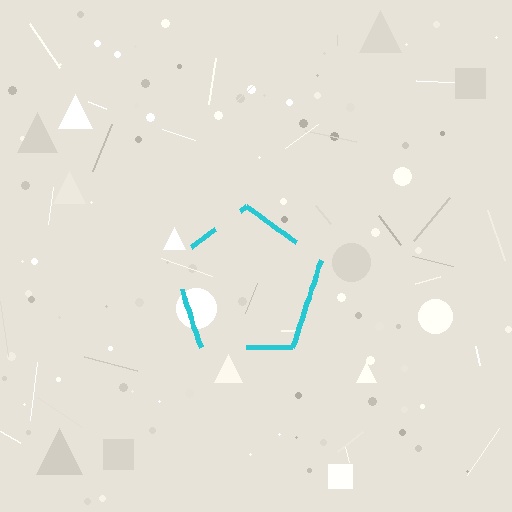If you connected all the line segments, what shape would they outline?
They would outline a pentagon.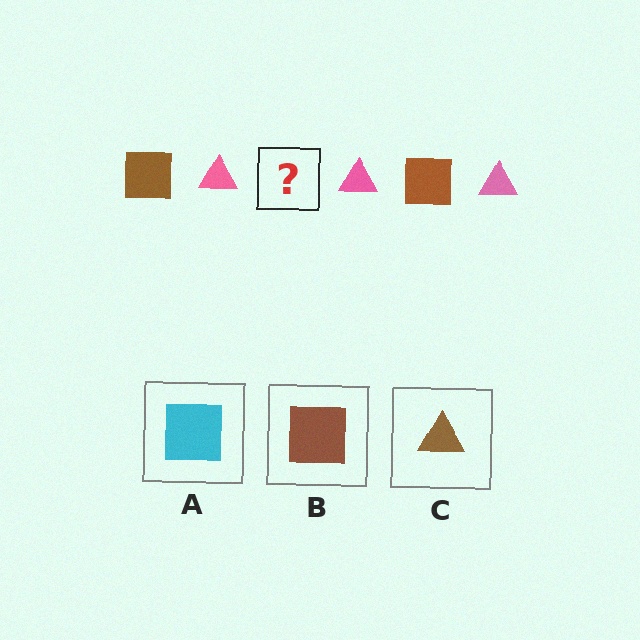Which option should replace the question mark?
Option B.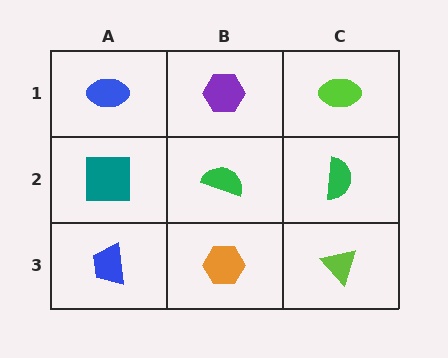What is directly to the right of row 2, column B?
A green semicircle.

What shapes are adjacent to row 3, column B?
A green semicircle (row 2, column B), a blue trapezoid (row 3, column A), a lime triangle (row 3, column C).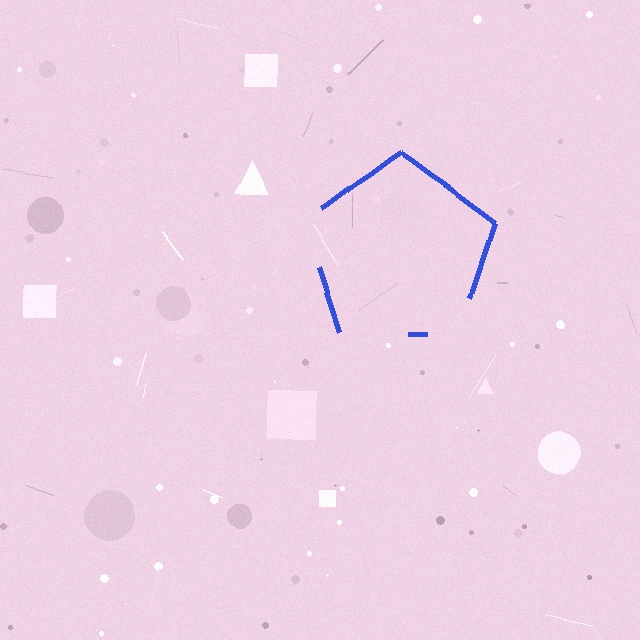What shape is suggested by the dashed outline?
The dashed outline suggests a pentagon.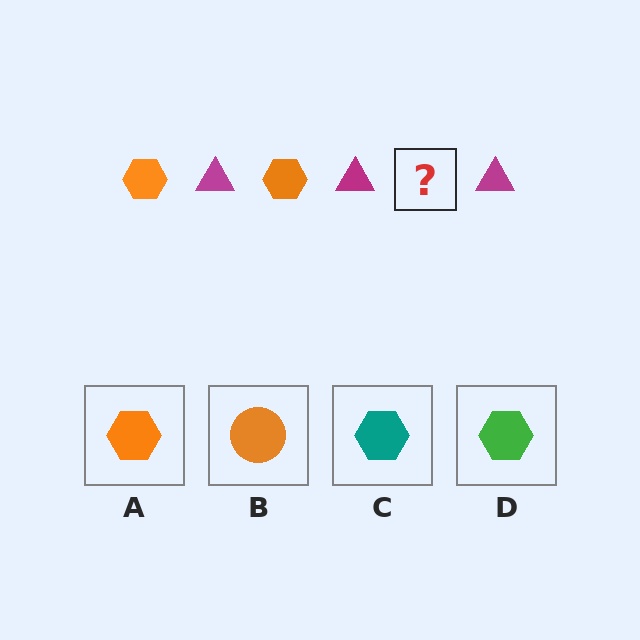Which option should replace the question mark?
Option A.